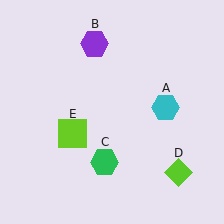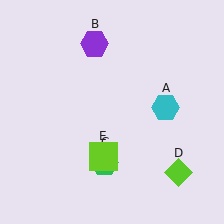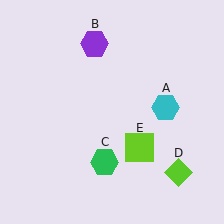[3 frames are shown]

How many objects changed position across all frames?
1 object changed position: lime square (object E).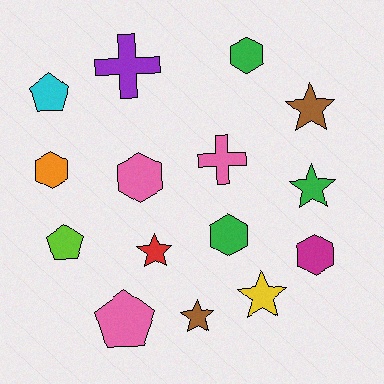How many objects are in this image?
There are 15 objects.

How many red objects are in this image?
There is 1 red object.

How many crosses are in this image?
There are 2 crosses.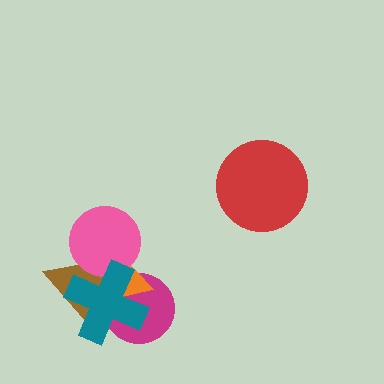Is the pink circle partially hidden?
Yes, it is partially covered by another shape.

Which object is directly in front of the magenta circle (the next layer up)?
The orange triangle is directly in front of the magenta circle.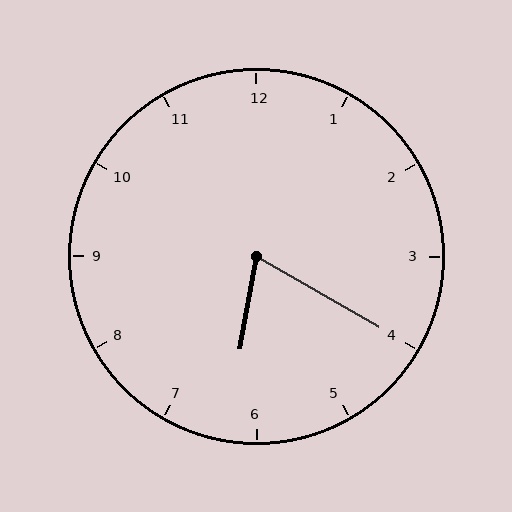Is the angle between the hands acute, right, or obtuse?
It is acute.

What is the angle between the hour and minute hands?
Approximately 70 degrees.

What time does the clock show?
6:20.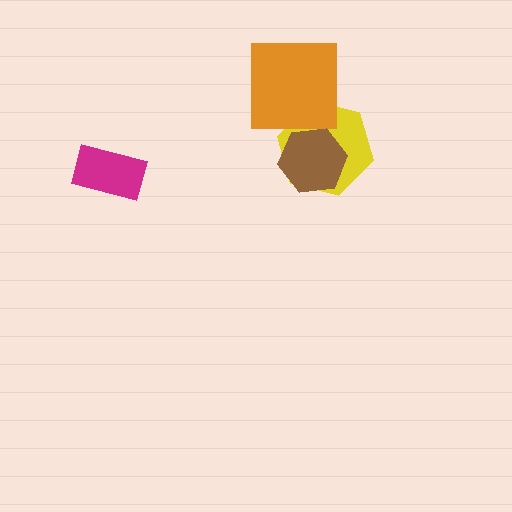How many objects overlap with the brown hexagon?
1 object overlaps with the brown hexagon.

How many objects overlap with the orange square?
1 object overlaps with the orange square.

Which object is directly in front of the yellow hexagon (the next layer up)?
The orange square is directly in front of the yellow hexagon.